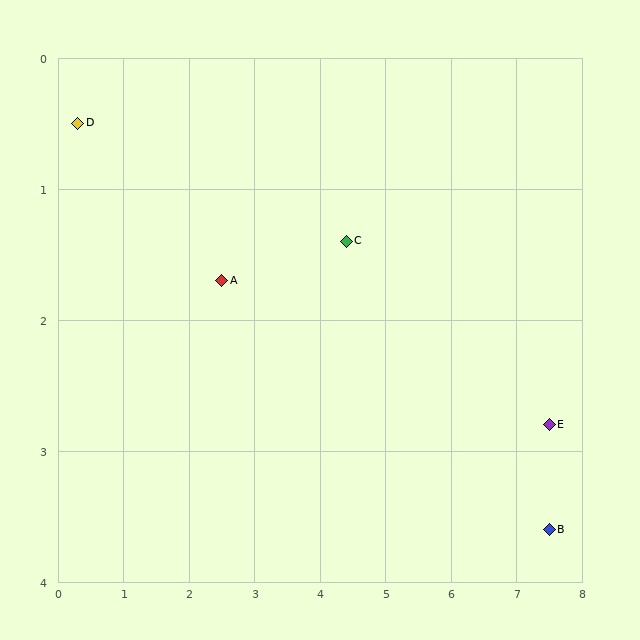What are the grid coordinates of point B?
Point B is at approximately (7.5, 3.6).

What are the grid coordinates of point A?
Point A is at approximately (2.5, 1.7).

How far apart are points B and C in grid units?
Points B and C are about 3.8 grid units apart.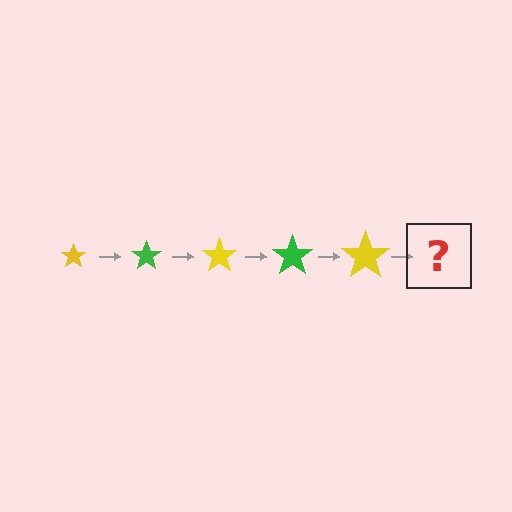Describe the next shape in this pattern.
It should be a green star, larger than the previous one.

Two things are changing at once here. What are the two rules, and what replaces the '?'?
The two rules are that the star grows larger each step and the color cycles through yellow and green. The '?' should be a green star, larger than the previous one.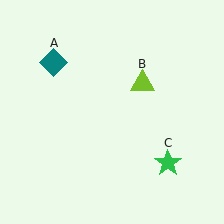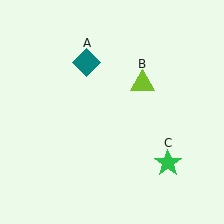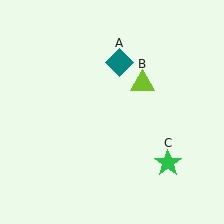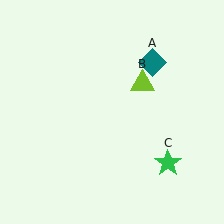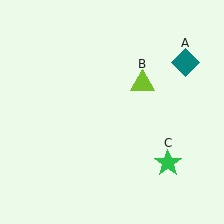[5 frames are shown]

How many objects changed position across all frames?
1 object changed position: teal diamond (object A).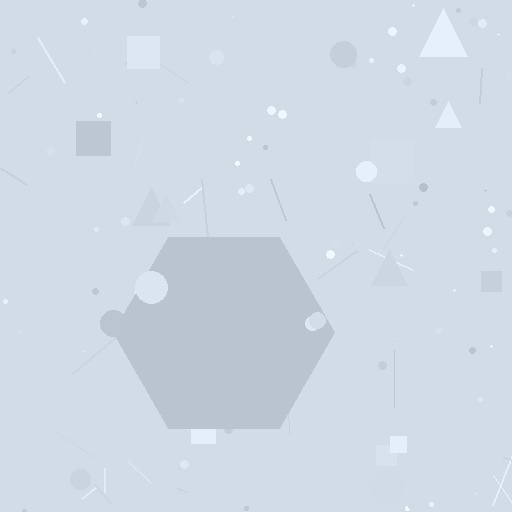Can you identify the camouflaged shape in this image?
The camouflaged shape is a hexagon.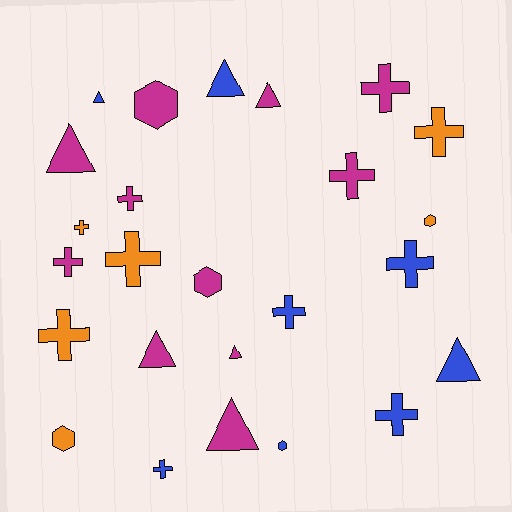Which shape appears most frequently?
Cross, with 12 objects.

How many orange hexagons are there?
There are 2 orange hexagons.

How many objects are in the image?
There are 25 objects.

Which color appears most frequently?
Magenta, with 11 objects.